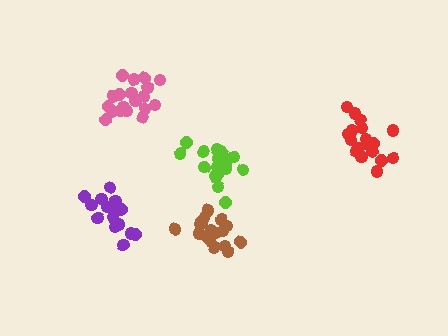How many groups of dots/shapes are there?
There are 5 groups.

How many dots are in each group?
Group 1: 20 dots, Group 2: 18 dots, Group 3: 19 dots, Group 4: 19 dots, Group 5: 17 dots (93 total).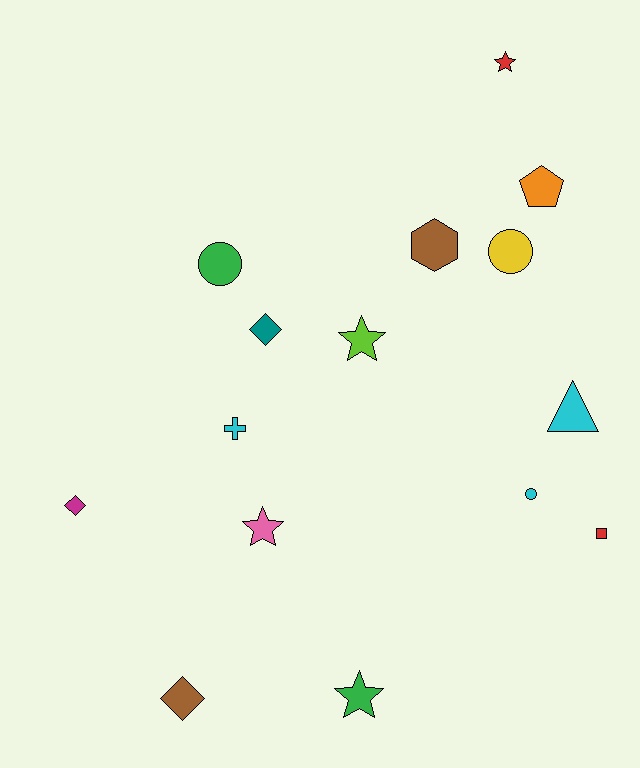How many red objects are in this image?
There are 2 red objects.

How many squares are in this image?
There is 1 square.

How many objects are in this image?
There are 15 objects.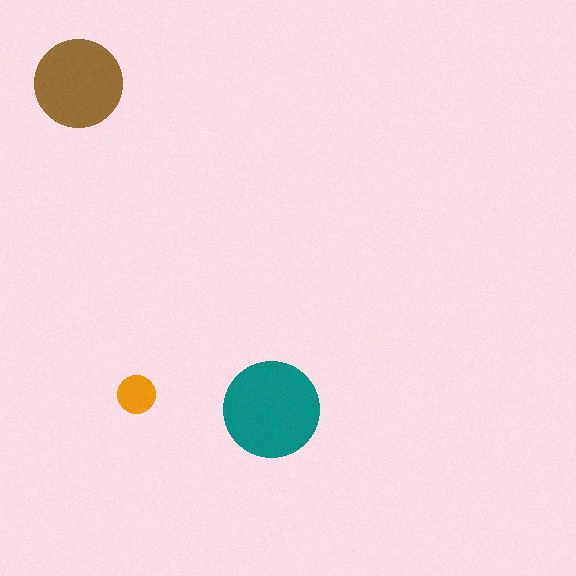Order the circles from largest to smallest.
the teal one, the brown one, the orange one.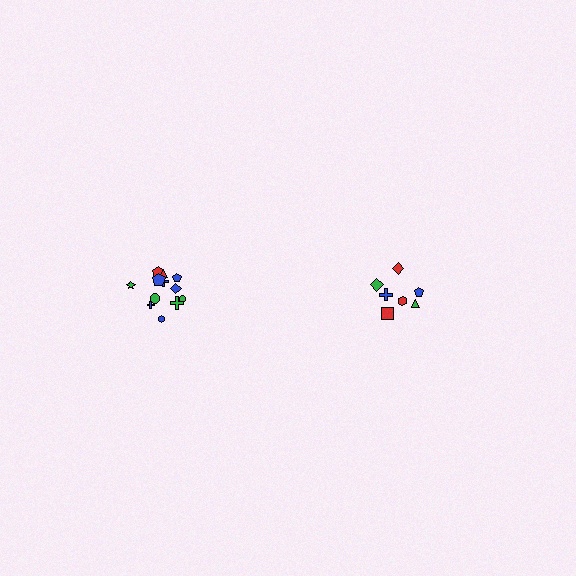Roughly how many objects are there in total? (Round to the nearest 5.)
Roughly 20 objects in total.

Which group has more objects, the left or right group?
The left group.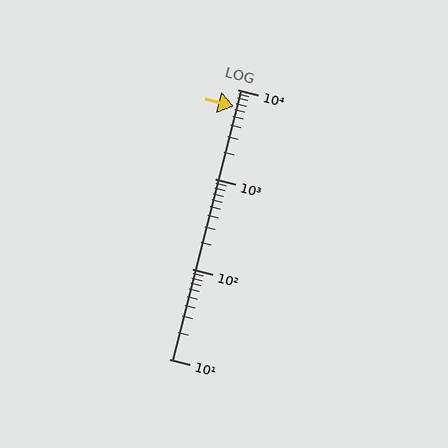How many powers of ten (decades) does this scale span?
The scale spans 3 decades, from 10 to 10000.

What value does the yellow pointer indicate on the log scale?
The pointer indicates approximately 6500.